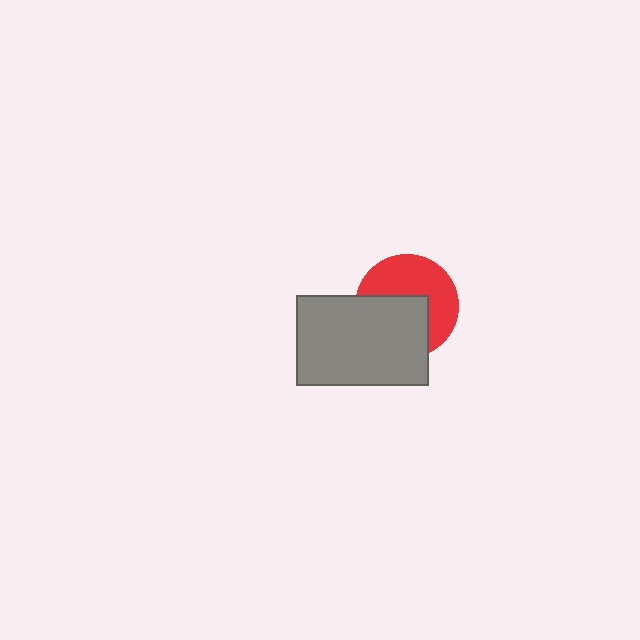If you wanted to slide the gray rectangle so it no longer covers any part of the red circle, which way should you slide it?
Slide it toward the lower-left — that is the most direct way to separate the two shapes.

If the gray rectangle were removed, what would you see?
You would see the complete red circle.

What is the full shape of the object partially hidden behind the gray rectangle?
The partially hidden object is a red circle.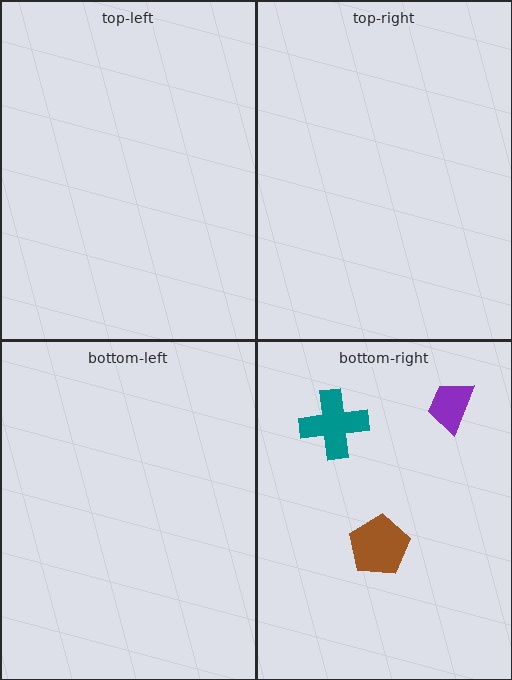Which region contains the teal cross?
The bottom-right region.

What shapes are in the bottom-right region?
The brown pentagon, the purple trapezoid, the teal cross.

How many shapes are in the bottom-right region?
3.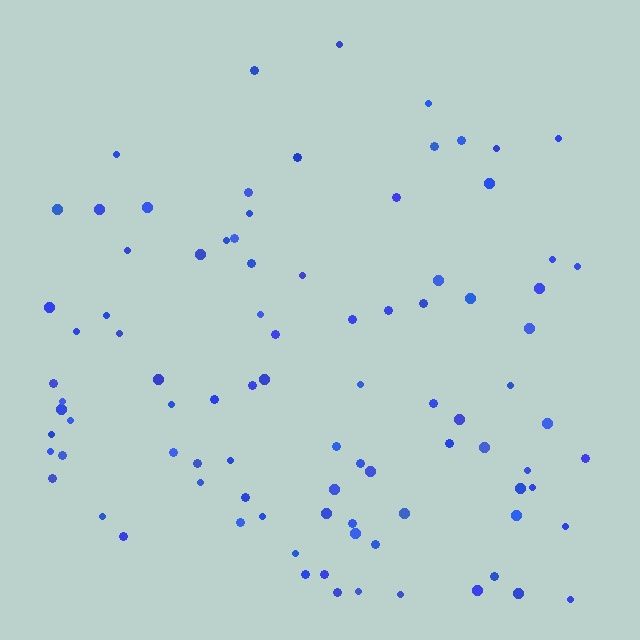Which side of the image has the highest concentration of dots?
The bottom.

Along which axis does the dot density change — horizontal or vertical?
Vertical.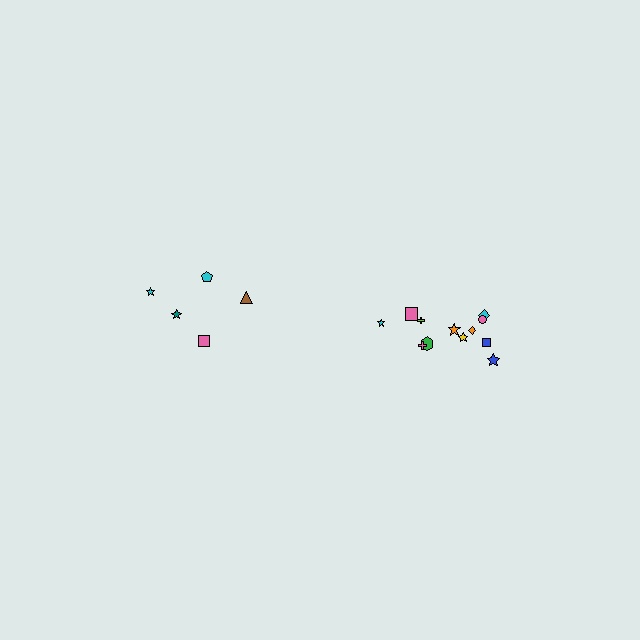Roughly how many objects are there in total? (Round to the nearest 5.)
Roughly 15 objects in total.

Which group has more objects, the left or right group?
The right group.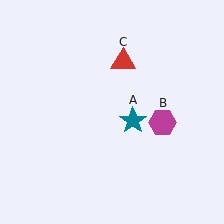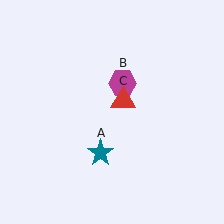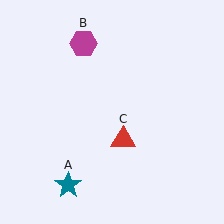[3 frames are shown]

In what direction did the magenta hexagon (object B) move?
The magenta hexagon (object B) moved up and to the left.